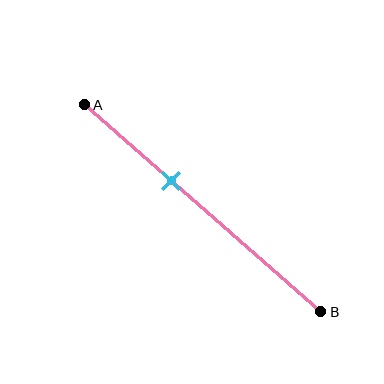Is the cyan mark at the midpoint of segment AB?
No, the mark is at about 35% from A, not at the 50% midpoint.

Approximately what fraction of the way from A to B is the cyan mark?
The cyan mark is approximately 35% of the way from A to B.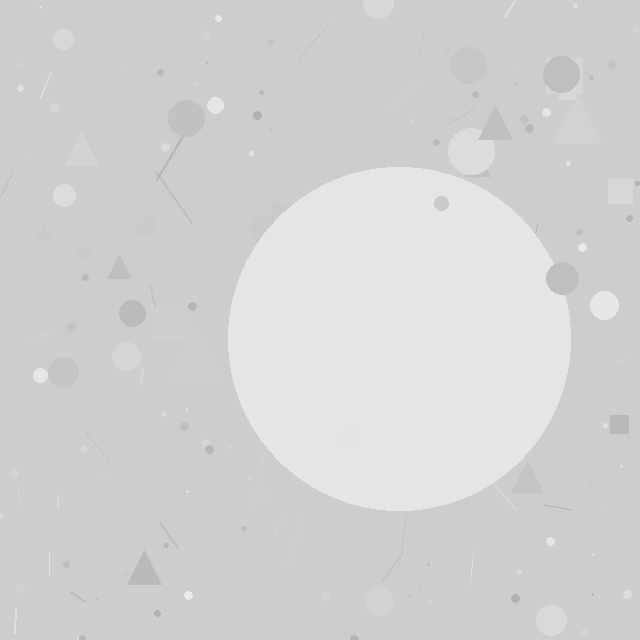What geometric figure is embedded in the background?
A circle is embedded in the background.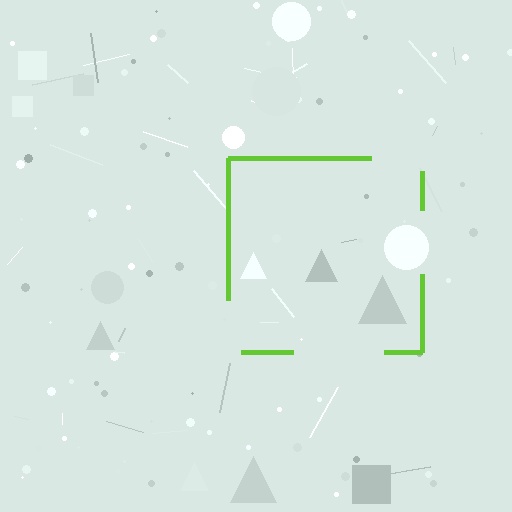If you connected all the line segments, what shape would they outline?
They would outline a square.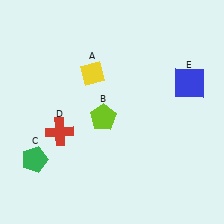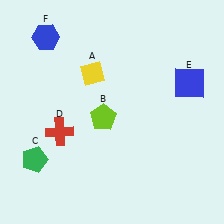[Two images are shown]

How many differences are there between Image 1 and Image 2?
There is 1 difference between the two images.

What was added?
A blue hexagon (F) was added in Image 2.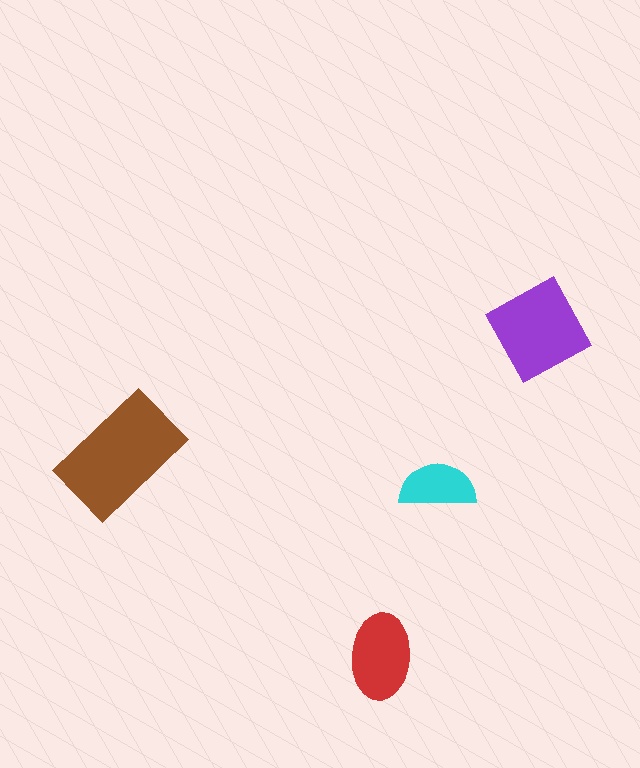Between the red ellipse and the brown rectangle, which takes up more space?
The brown rectangle.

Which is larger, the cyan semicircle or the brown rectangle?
The brown rectangle.